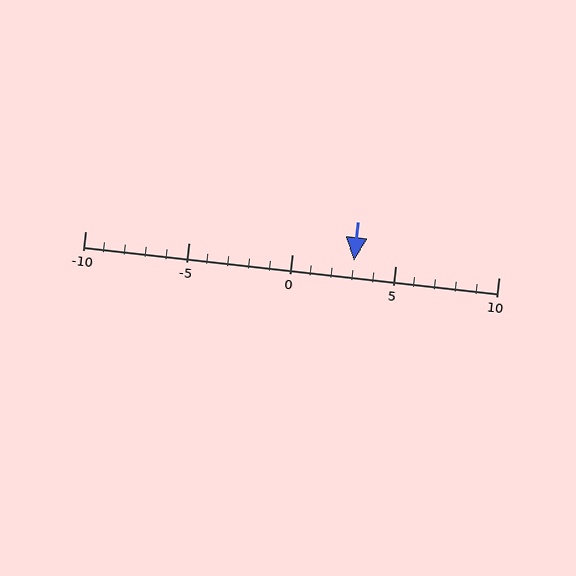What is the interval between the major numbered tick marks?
The major tick marks are spaced 5 units apart.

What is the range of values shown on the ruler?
The ruler shows values from -10 to 10.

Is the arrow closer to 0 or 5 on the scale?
The arrow is closer to 5.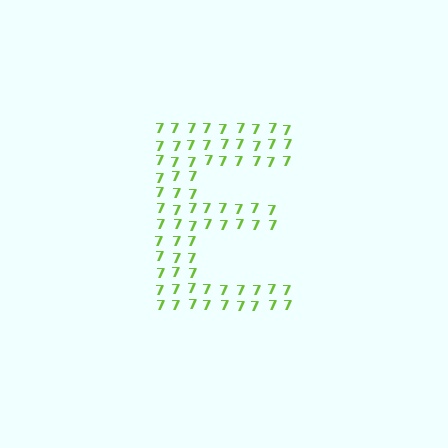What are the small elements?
The small elements are digit 7's.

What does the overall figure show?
The overall figure shows the letter E.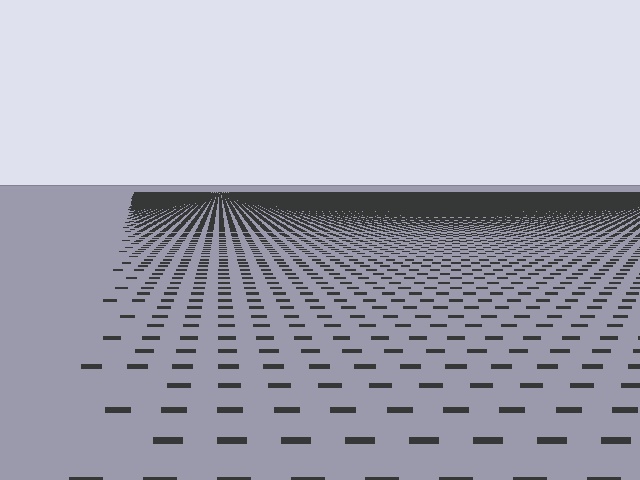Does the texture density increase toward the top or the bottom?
Density increases toward the top.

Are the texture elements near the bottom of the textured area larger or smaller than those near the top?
Larger. Near the bottom, elements are closer to the viewer and appear at a bigger on-screen size.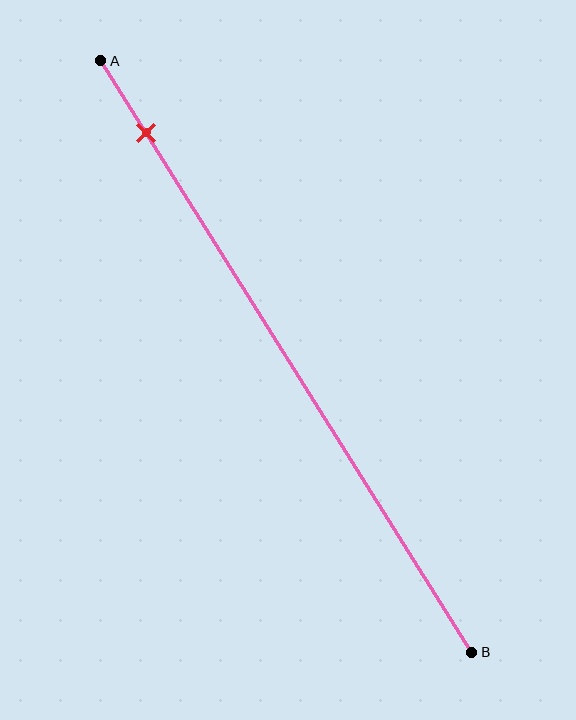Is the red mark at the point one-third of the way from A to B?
No, the mark is at about 10% from A, not at the 33% one-third point.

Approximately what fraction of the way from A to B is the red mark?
The red mark is approximately 10% of the way from A to B.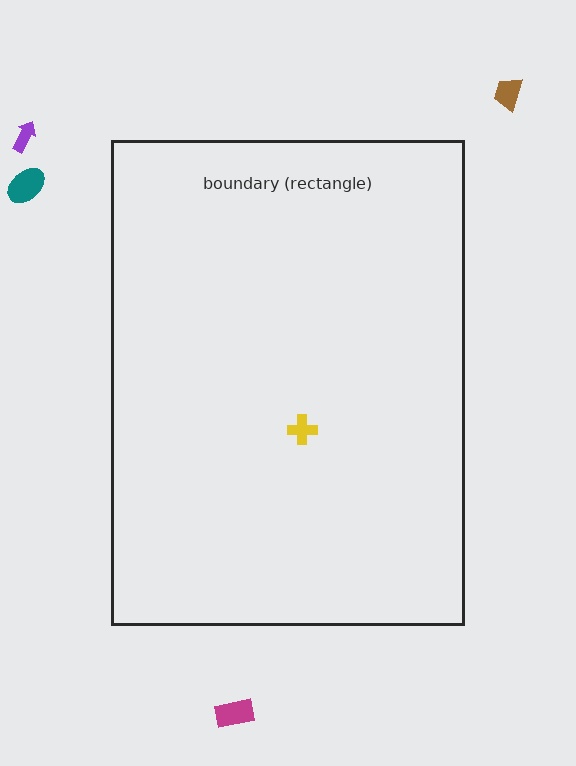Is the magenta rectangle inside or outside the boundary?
Outside.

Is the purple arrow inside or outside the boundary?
Outside.